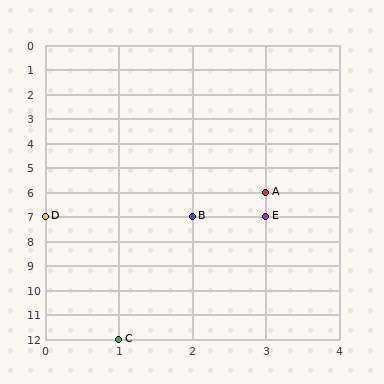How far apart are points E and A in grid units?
Points E and A are 1 row apart.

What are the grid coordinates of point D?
Point D is at grid coordinates (0, 7).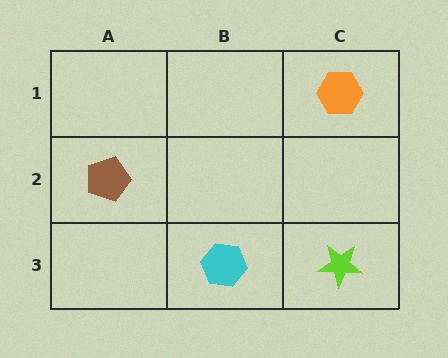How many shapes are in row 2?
1 shape.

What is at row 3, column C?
A lime star.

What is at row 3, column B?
A cyan hexagon.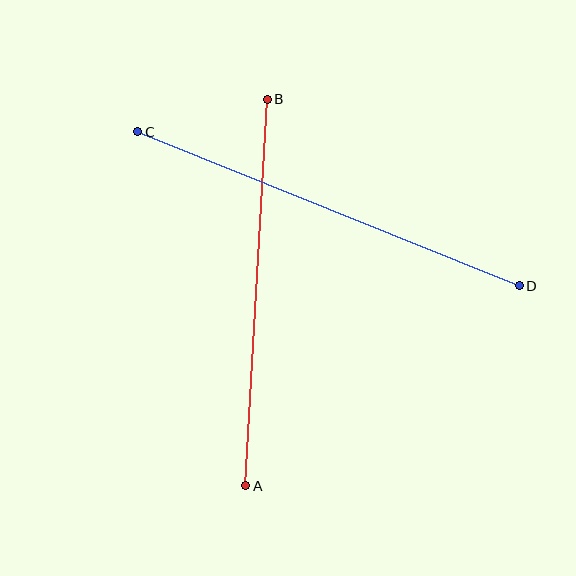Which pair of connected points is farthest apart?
Points C and D are farthest apart.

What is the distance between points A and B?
The distance is approximately 387 pixels.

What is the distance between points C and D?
The distance is approximately 412 pixels.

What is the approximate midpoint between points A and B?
The midpoint is at approximately (256, 292) pixels.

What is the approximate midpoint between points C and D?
The midpoint is at approximately (328, 209) pixels.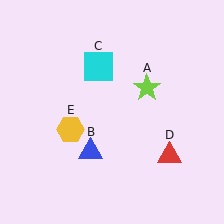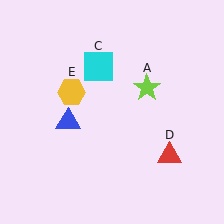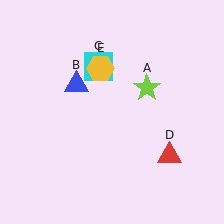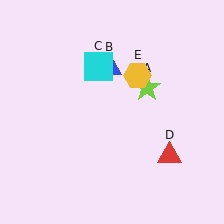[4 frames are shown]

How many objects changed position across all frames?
2 objects changed position: blue triangle (object B), yellow hexagon (object E).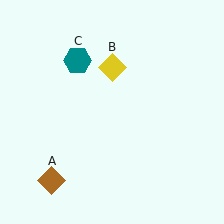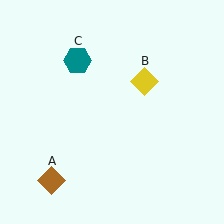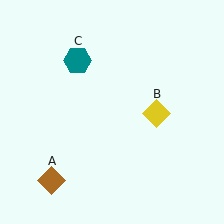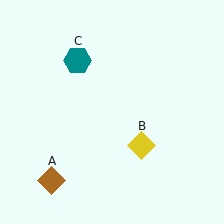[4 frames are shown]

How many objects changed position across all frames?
1 object changed position: yellow diamond (object B).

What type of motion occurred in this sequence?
The yellow diamond (object B) rotated clockwise around the center of the scene.